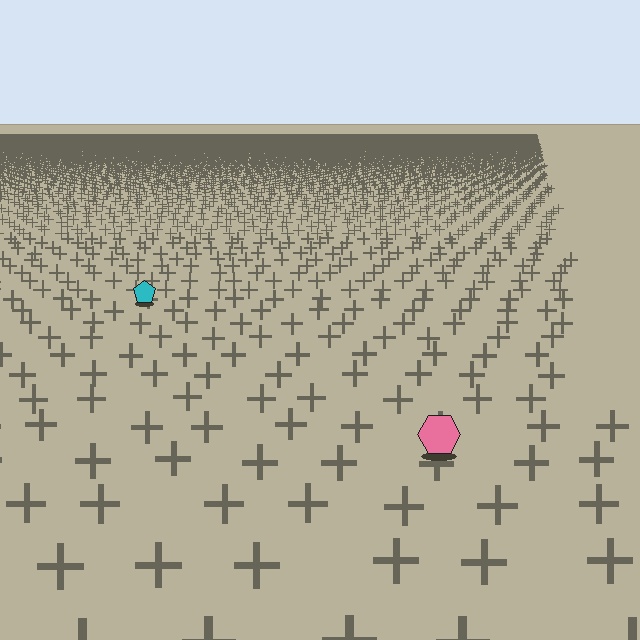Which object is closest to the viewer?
The pink hexagon is closest. The texture marks near it are larger and more spread out.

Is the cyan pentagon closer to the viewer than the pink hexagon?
No. The pink hexagon is closer — you can tell from the texture gradient: the ground texture is coarser near it.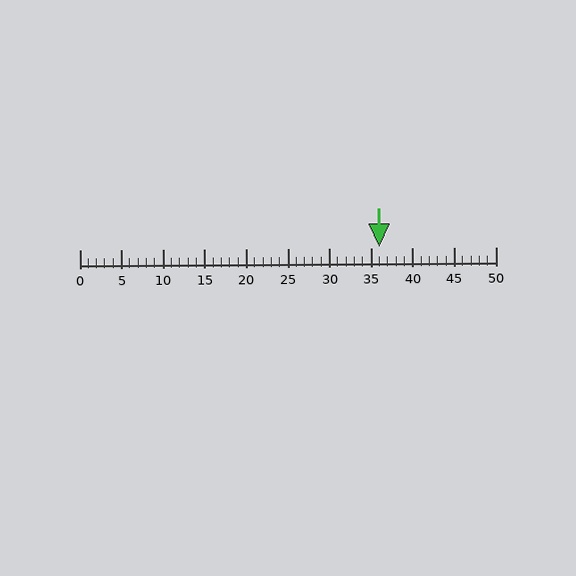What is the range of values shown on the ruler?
The ruler shows values from 0 to 50.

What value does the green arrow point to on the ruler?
The green arrow points to approximately 36.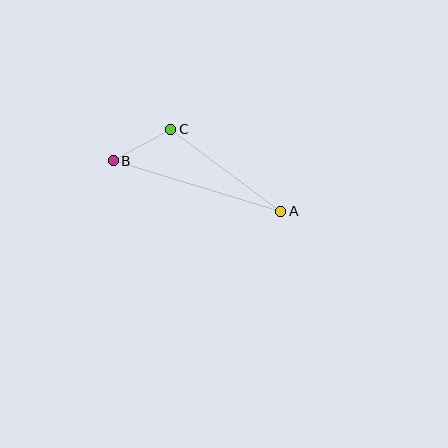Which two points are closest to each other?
Points B and C are closest to each other.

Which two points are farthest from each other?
Points A and B are farthest from each other.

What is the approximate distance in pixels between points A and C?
The distance between A and C is approximately 137 pixels.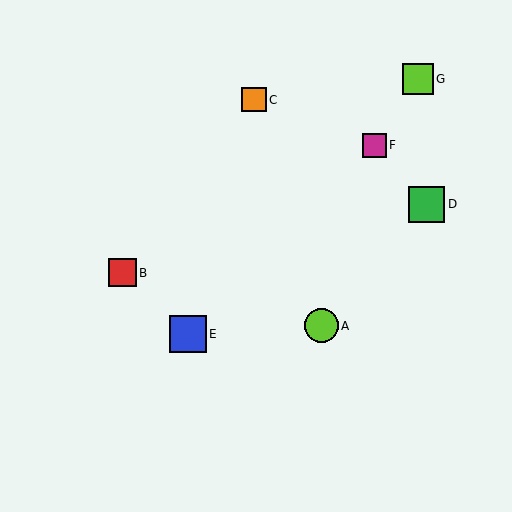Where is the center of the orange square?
The center of the orange square is at (254, 100).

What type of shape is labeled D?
Shape D is a green square.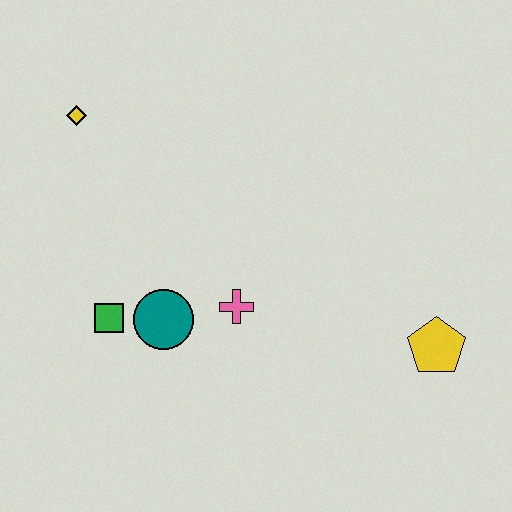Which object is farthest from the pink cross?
The yellow diamond is farthest from the pink cross.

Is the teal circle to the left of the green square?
No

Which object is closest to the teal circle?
The green square is closest to the teal circle.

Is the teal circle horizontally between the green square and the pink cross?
Yes